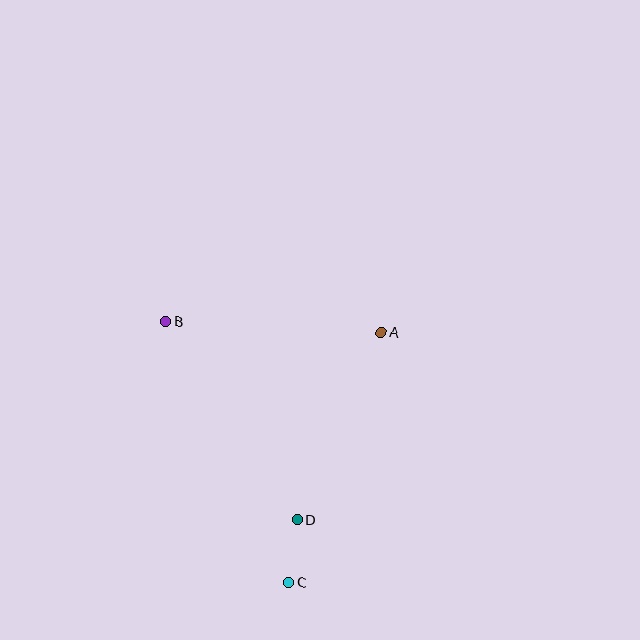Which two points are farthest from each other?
Points B and C are farthest from each other.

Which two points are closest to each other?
Points C and D are closest to each other.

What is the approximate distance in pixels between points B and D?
The distance between B and D is approximately 238 pixels.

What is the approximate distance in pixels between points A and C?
The distance between A and C is approximately 266 pixels.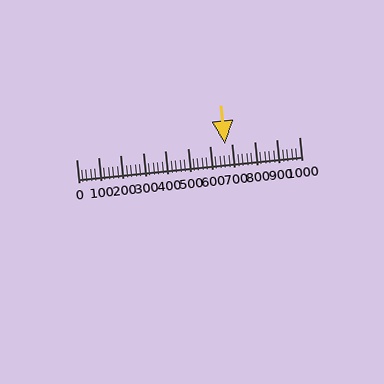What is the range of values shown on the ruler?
The ruler shows values from 0 to 1000.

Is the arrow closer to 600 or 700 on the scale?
The arrow is closer to 700.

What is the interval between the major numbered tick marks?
The major tick marks are spaced 100 units apart.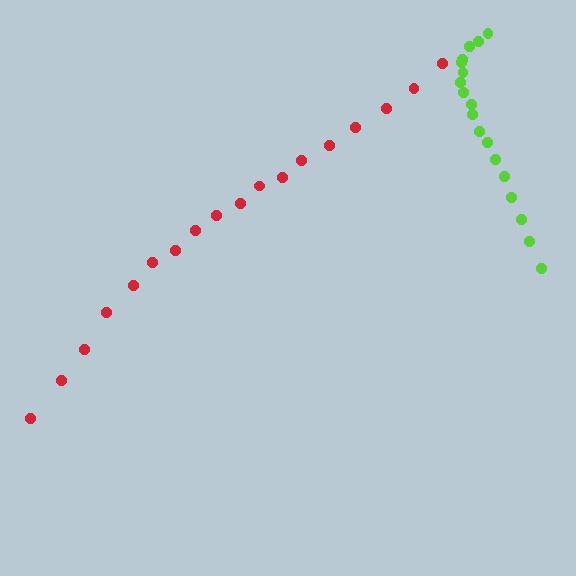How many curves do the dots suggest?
There are 2 distinct paths.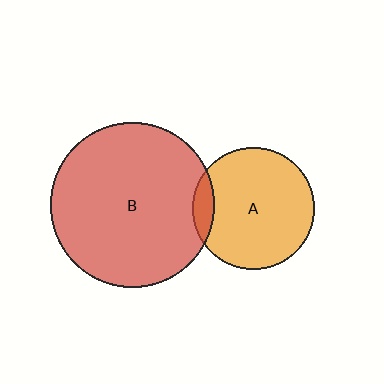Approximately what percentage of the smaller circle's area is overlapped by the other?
Approximately 10%.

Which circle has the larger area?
Circle B (red).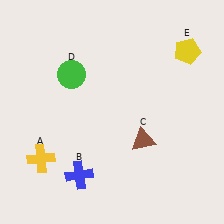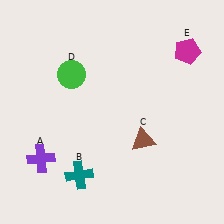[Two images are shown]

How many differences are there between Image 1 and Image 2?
There are 3 differences between the two images.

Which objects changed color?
A changed from yellow to purple. B changed from blue to teal. E changed from yellow to magenta.